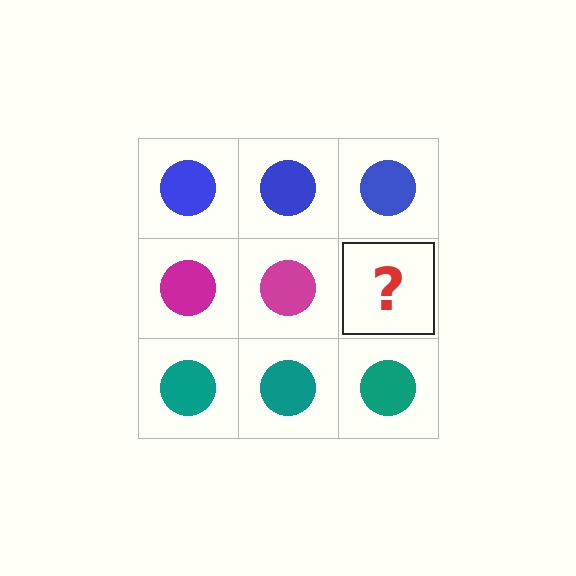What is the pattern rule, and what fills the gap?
The rule is that each row has a consistent color. The gap should be filled with a magenta circle.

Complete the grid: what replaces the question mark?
The question mark should be replaced with a magenta circle.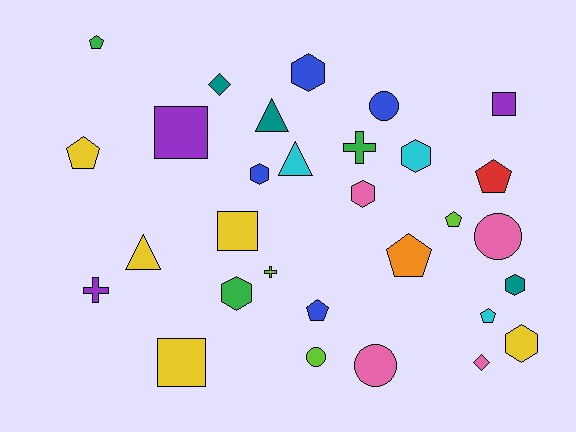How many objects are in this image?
There are 30 objects.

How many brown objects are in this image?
There are no brown objects.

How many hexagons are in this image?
There are 7 hexagons.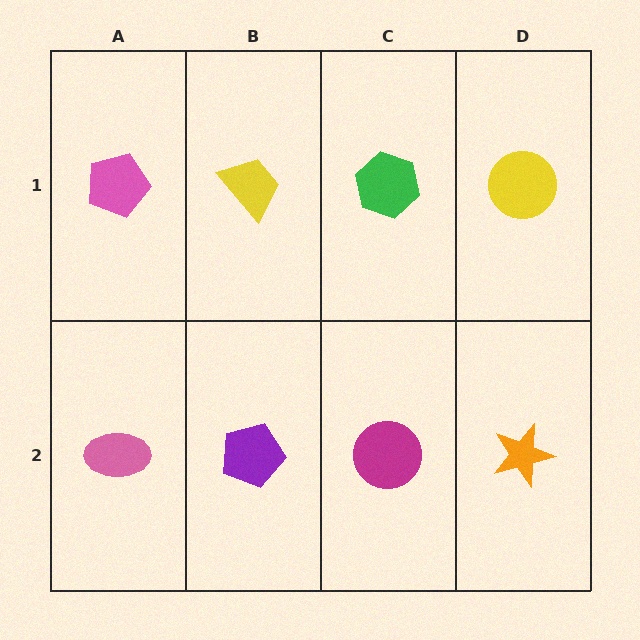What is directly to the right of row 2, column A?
A purple pentagon.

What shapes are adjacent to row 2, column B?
A yellow trapezoid (row 1, column B), a pink ellipse (row 2, column A), a magenta circle (row 2, column C).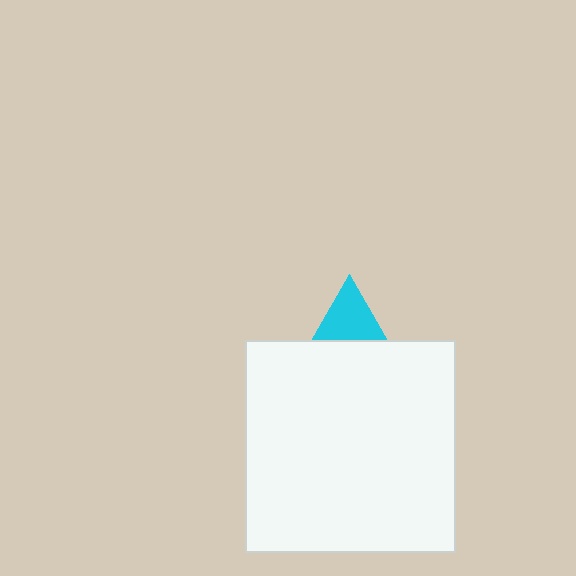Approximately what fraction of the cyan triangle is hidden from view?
Roughly 64% of the cyan triangle is hidden behind the white rectangle.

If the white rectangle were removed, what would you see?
You would see the complete cyan triangle.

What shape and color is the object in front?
The object in front is a white rectangle.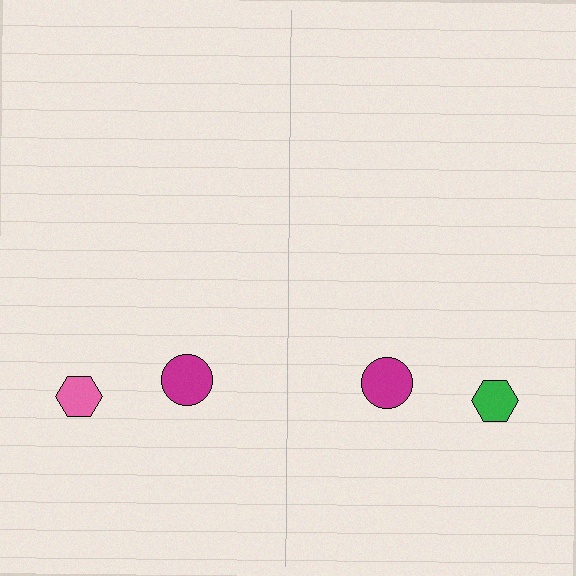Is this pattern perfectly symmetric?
No, the pattern is not perfectly symmetric. The green hexagon on the right side breaks the symmetry — its mirror counterpart is pink.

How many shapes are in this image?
There are 4 shapes in this image.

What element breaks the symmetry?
The green hexagon on the right side breaks the symmetry — its mirror counterpart is pink.